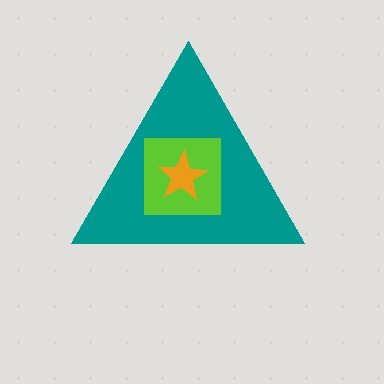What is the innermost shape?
The orange star.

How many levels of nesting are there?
3.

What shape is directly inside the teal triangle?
The lime square.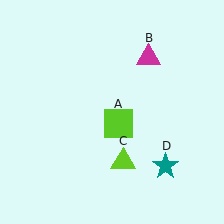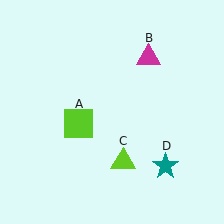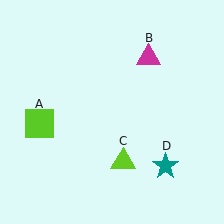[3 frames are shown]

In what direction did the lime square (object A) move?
The lime square (object A) moved left.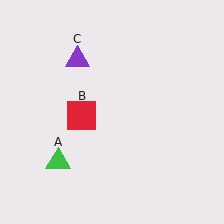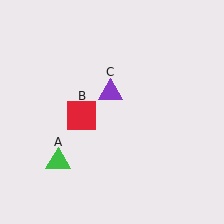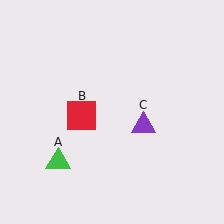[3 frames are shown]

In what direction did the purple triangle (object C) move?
The purple triangle (object C) moved down and to the right.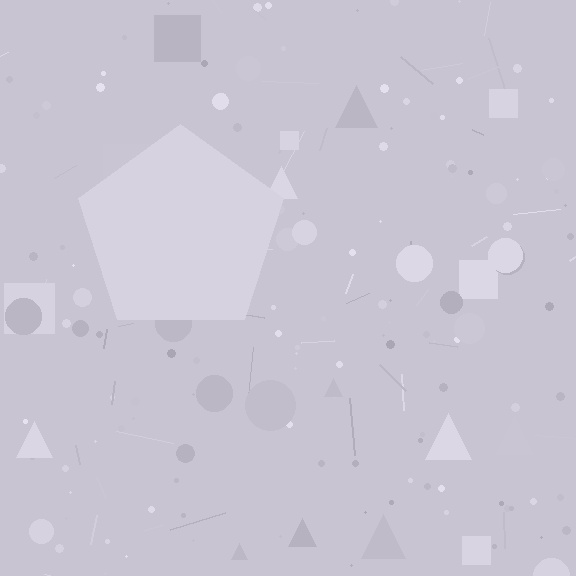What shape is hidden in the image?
A pentagon is hidden in the image.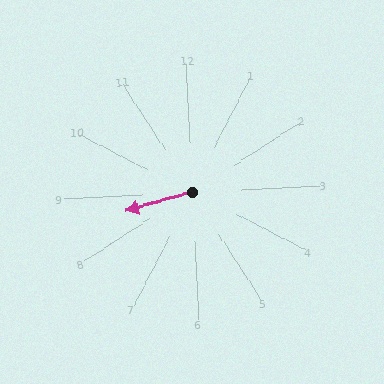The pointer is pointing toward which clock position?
Roughly 9 o'clock.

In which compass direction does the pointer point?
West.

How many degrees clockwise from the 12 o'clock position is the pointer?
Approximately 257 degrees.